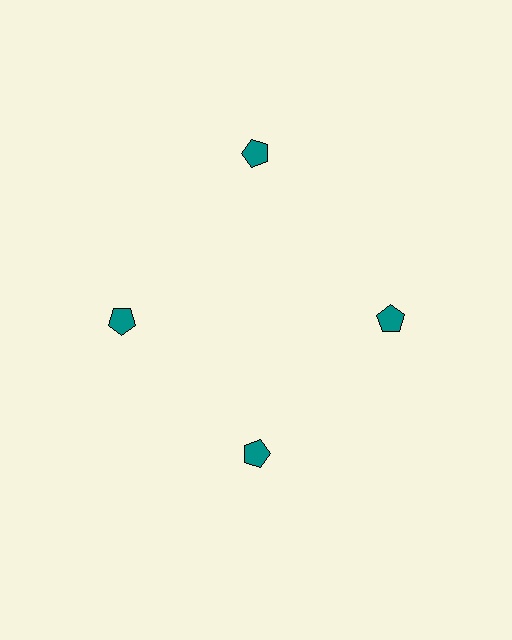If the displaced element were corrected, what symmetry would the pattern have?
It would have 4-fold rotational symmetry — the pattern would map onto itself every 90 degrees.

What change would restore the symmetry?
The symmetry would be restored by moving it inward, back onto the ring so that all 4 pentagons sit at equal angles and equal distance from the center.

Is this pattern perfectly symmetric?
No. The 4 teal pentagons are arranged in a ring, but one element near the 12 o'clock position is pushed outward from the center, breaking the 4-fold rotational symmetry.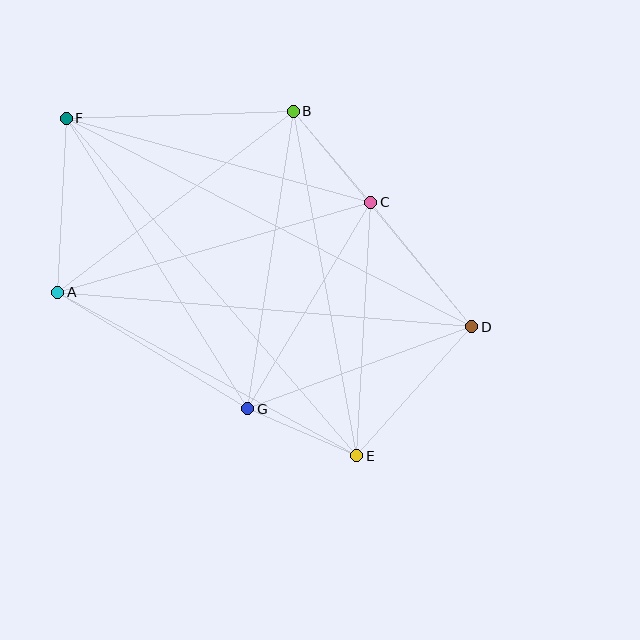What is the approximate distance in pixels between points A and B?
The distance between A and B is approximately 297 pixels.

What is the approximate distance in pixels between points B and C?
The distance between B and C is approximately 119 pixels.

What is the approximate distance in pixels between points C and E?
The distance between C and E is approximately 254 pixels.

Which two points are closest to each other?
Points E and G are closest to each other.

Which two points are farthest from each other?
Points D and F are farthest from each other.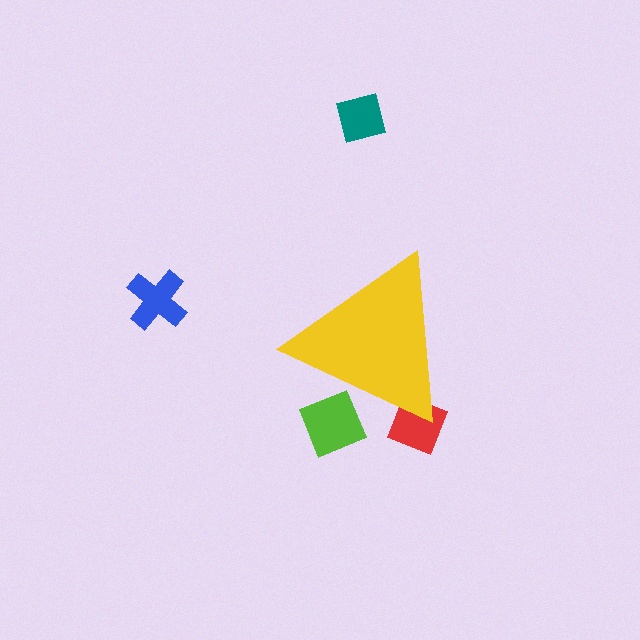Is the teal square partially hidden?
No, the teal square is fully visible.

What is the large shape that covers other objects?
A yellow triangle.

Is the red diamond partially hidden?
Yes, the red diamond is partially hidden behind the yellow triangle.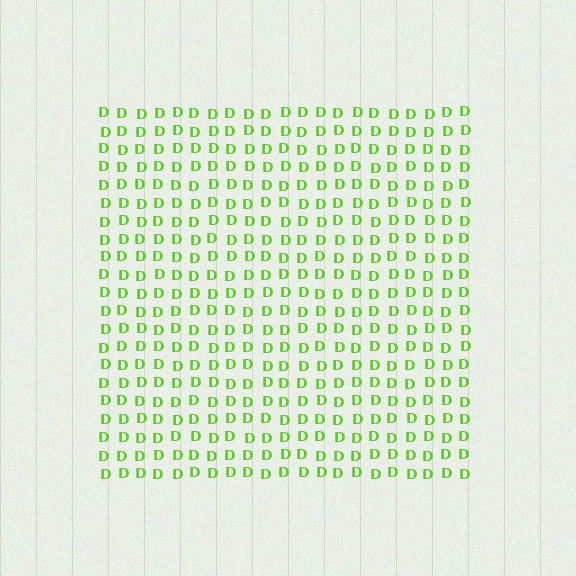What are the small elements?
The small elements are letter D's.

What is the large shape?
The large shape is a square.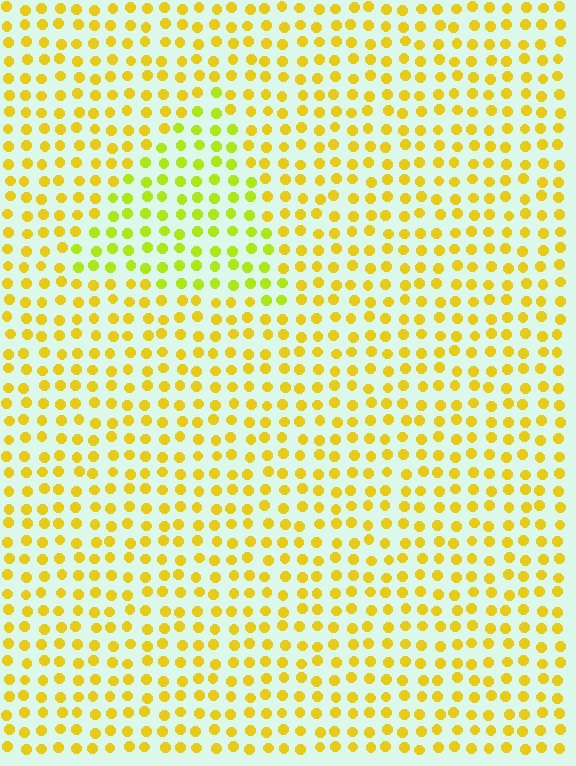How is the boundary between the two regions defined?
The boundary is defined purely by a slight shift in hue (about 25 degrees). Spacing, size, and orientation are identical on both sides.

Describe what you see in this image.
The image is filled with small yellow elements in a uniform arrangement. A triangle-shaped region is visible where the elements are tinted to a slightly different hue, forming a subtle color boundary.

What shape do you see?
I see a triangle.